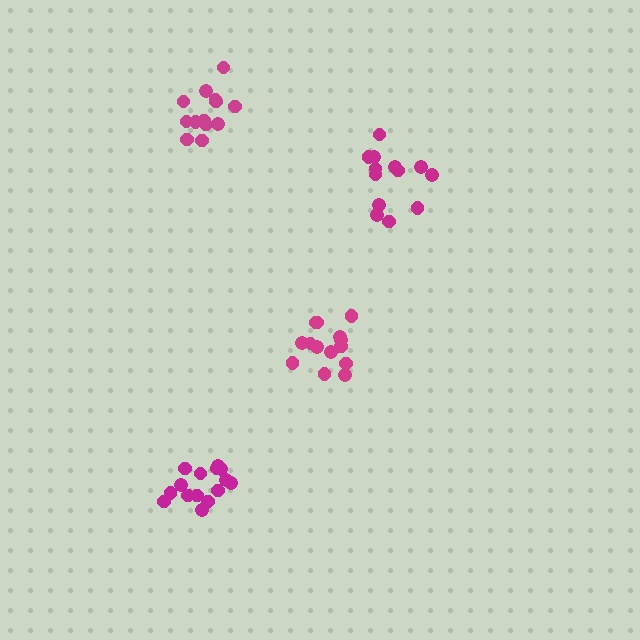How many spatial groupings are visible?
There are 4 spatial groupings.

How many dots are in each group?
Group 1: 14 dots, Group 2: 13 dots, Group 3: 15 dots, Group 4: 13 dots (55 total).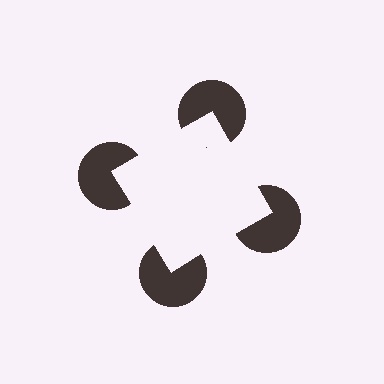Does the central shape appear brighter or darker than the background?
It typically appears slightly brighter than the background, even though no actual brightness change is drawn.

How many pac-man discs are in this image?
There are 4 — one at each vertex of the illusory square.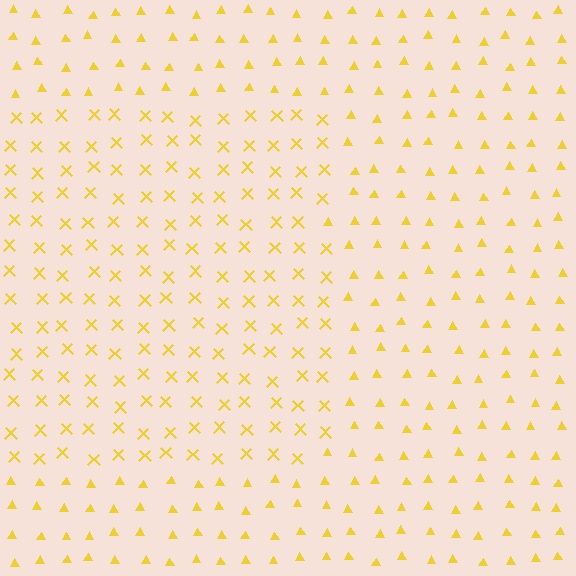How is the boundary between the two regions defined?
The boundary is defined by a change in element shape: X marks inside vs. triangles outside. All elements share the same color and spacing.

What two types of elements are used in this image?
The image uses X marks inside the rectangle region and triangles outside it.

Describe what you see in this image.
The image is filled with small yellow elements arranged in a uniform grid. A rectangle-shaped region contains X marks, while the surrounding area contains triangles. The boundary is defined purely by the change in element shape.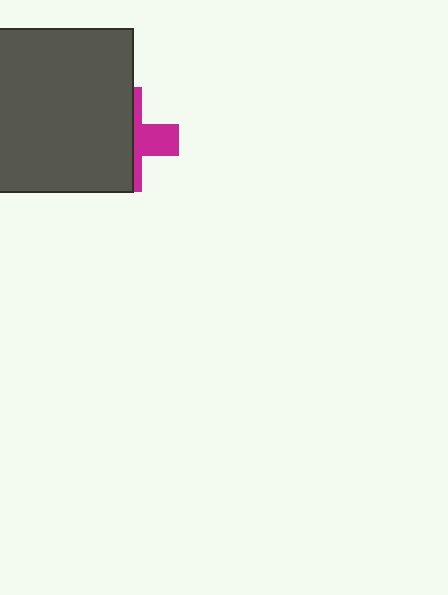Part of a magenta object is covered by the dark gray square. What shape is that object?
It is a cross.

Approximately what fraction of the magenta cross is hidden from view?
Roughly 64% of the magenta cross is hidden behind the dark gray square.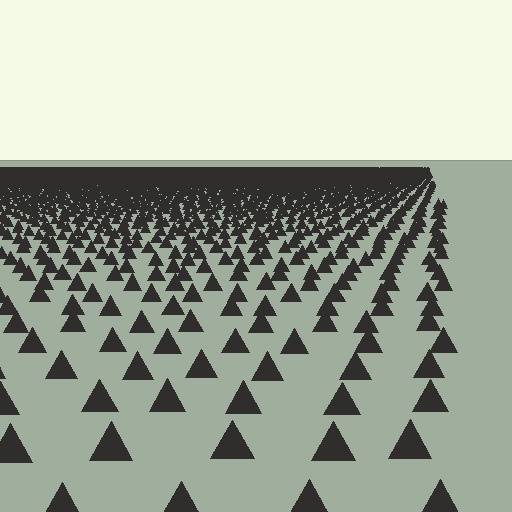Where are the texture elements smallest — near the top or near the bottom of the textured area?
Near the top.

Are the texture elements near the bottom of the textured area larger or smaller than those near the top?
Larger. Near the bottom, elements are closer to the viewer and appear at a bigger on-screen size.